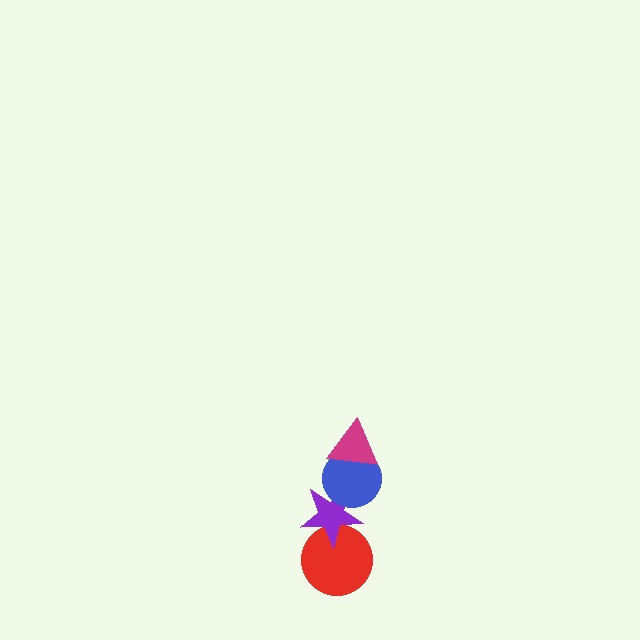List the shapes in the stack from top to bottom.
From top to bottom: the magenta triangle, the blue circle, the purple star, the red circle.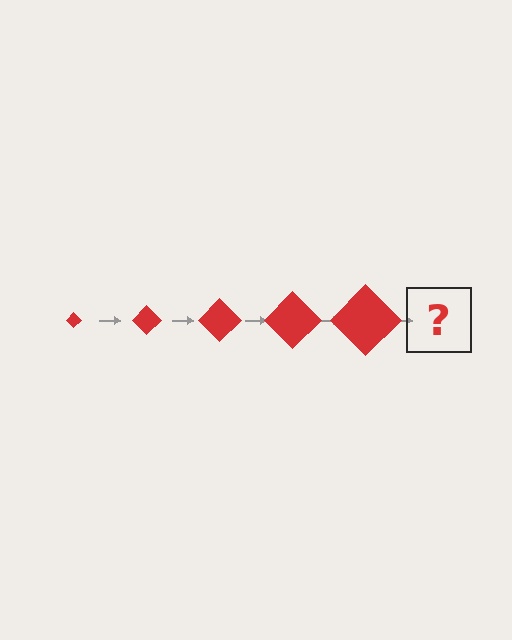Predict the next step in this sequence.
The next step is a red diamond, larger than the previous one.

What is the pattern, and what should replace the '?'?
The pattern is that the diamond gets progressively larger each step. The '?' should be a red diamond, larger than the previous one.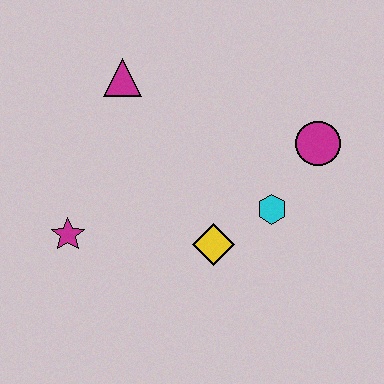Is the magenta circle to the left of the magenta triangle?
No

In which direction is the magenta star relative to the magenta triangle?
The magenta star is below the magenta triangle.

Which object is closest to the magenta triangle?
The magenta star is closest to the magenta triangle.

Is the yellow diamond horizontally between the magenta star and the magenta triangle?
No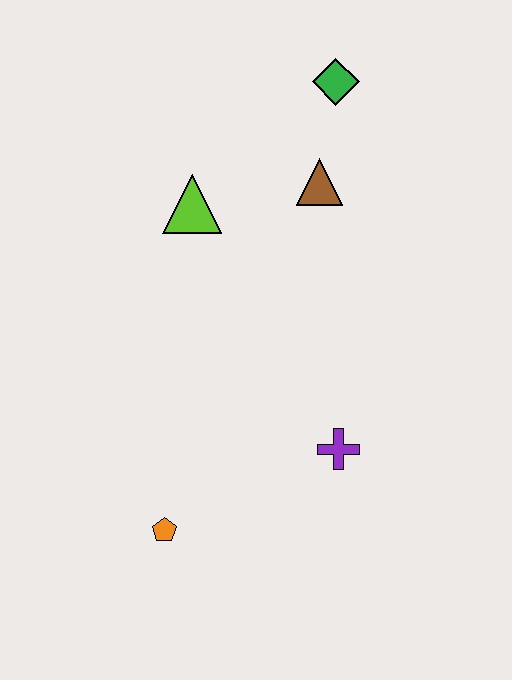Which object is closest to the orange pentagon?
The purple cross is closest to the orange pentagon.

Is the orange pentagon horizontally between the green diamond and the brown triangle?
No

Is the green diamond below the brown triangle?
No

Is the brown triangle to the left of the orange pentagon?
No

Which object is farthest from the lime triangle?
The orange pentagon is farthest from the lime triangle.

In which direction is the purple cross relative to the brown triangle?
The purple cross is below the brown triangle.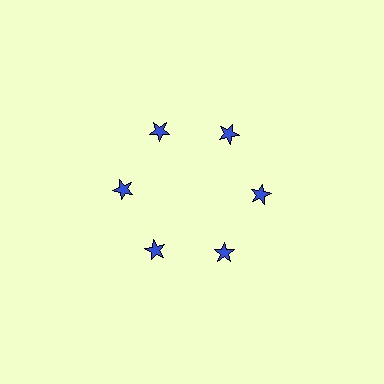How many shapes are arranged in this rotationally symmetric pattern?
There are 6 shapes, arranged in 6 groups of 1.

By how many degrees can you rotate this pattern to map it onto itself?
The pattern maps onto itself every 60 degrees of rotation.